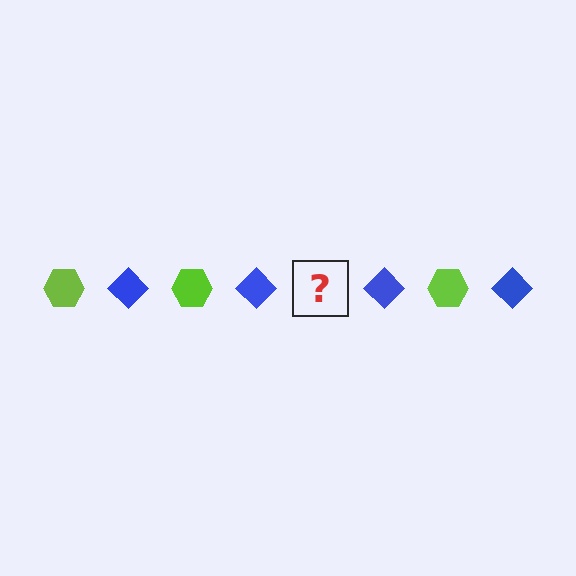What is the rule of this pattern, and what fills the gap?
The rule is that the pattern alternates between lime hexagon and blue diamond. The gap should be filled with a lime hexagon.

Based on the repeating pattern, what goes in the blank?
The blank should be a lime hexagon.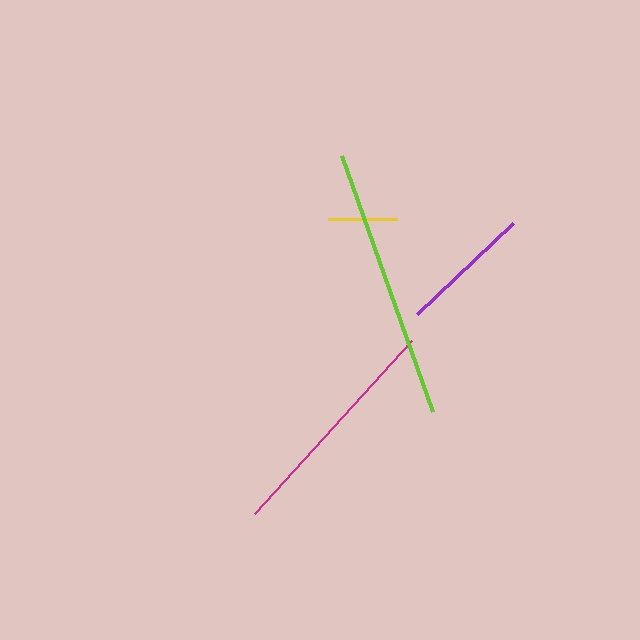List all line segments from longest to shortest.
From longest to shortest: lime, magenta, purple, yellow.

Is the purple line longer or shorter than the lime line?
The lime line is longer than the purple line.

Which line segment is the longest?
The lime line is the longest at approximately 272 pixels.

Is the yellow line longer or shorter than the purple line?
The purple line is longer than the yellow line.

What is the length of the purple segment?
The purple segment is approximately 132 pixels long.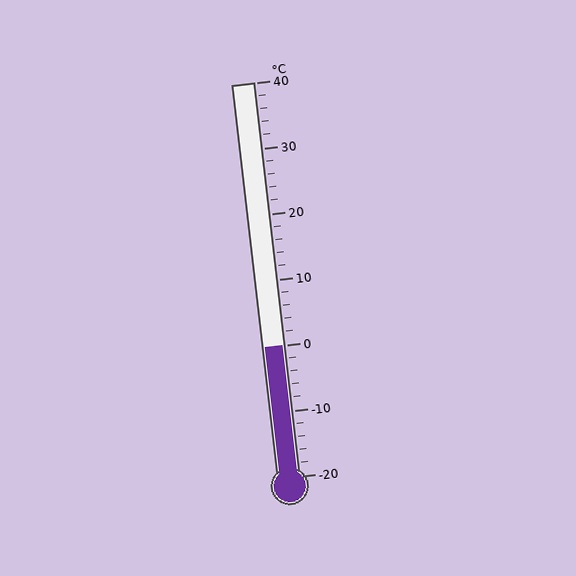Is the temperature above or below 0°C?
The temperature is at 0°C.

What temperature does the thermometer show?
The thermometer shows approximately 0°C.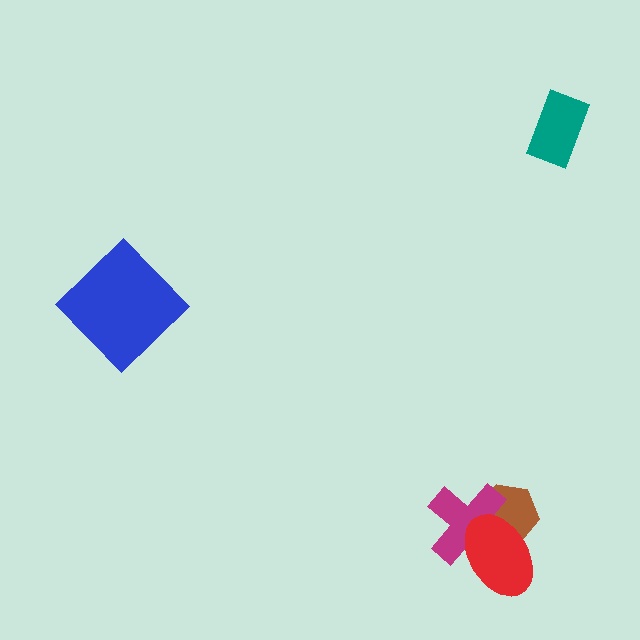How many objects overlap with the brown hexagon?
2 objects overlap with the brown hexagon.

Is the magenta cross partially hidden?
Yes, it is partially covered by another shape.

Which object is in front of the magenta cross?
The red ellipse is in front of the magenta cross.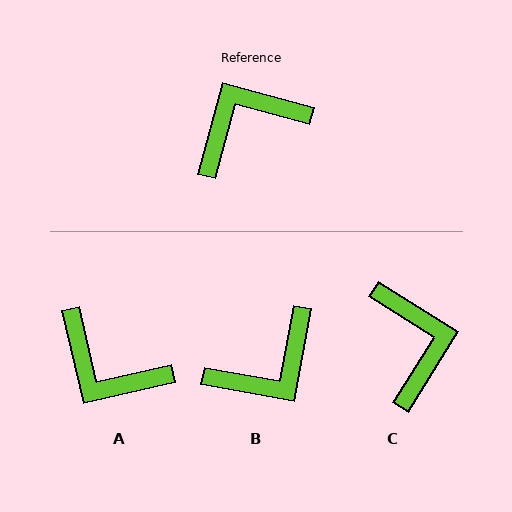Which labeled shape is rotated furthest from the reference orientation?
B, about 175 degrees away.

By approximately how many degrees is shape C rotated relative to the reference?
Approximately 107 degrees clockwise.